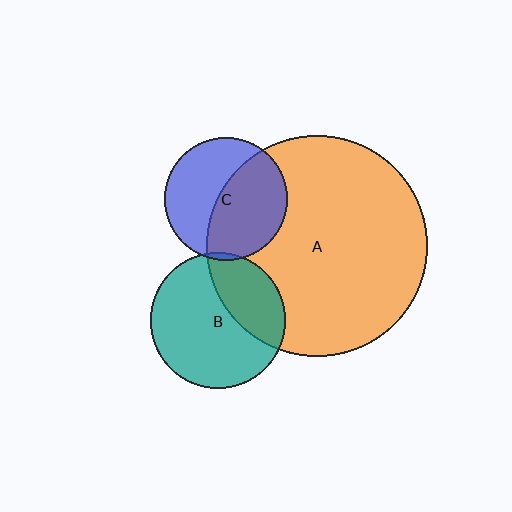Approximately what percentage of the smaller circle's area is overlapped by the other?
Approximately 30%.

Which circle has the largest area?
Circle A (orange).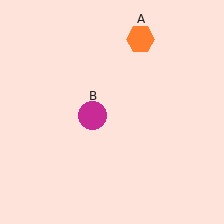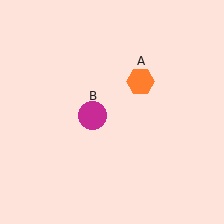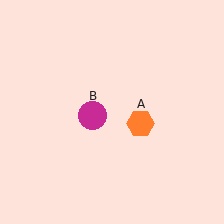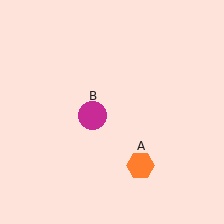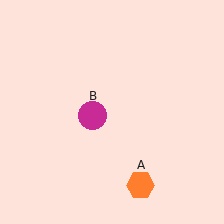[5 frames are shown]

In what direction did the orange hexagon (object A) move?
The orange hexagon (object A) moved down.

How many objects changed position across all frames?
1 object changed position: orange hexagon (object A).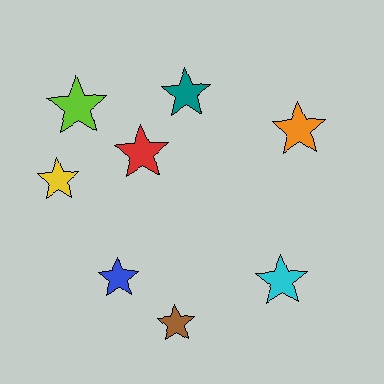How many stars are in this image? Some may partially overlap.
There are 8 stars.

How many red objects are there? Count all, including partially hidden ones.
There is 1 red object.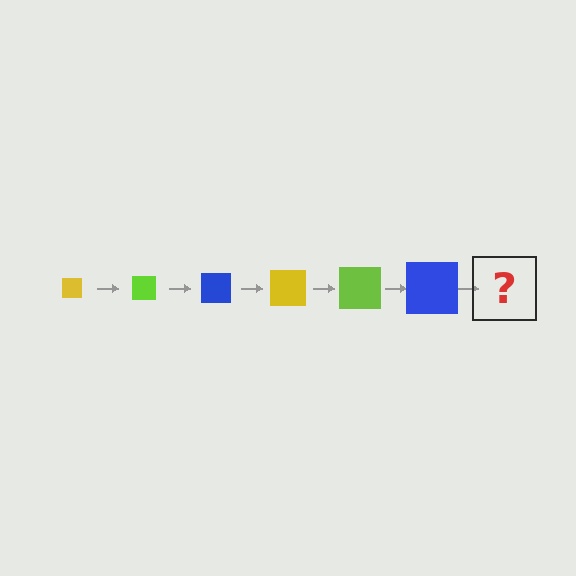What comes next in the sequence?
The next element should be a yellow square, larger than the previous one.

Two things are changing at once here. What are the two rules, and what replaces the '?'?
The two rules are that the square grows larger each step and the color cycles through yellow, lime, and blue. The '?' should be a yellow square, larger than the previous one.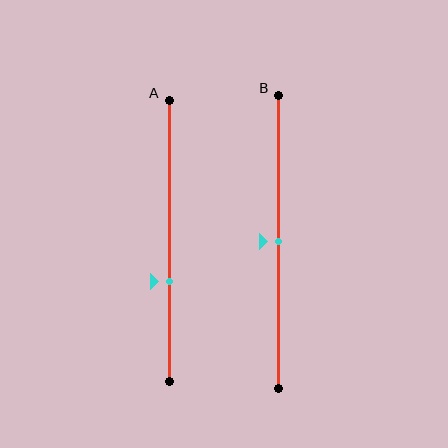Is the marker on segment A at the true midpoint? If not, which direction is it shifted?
No, the marker on segment A is shifted downward by about 14% of the segment length.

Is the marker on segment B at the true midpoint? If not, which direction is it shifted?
Yes, the marker on segment B is at the true midpoint.